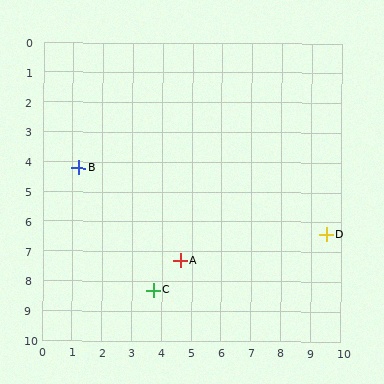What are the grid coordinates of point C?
Point C is at approximately (3.7, 8.3).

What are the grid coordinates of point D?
Point D is at approximately (9.5, 6.4).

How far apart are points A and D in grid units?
Points A and D are about 5.0 grid units apart.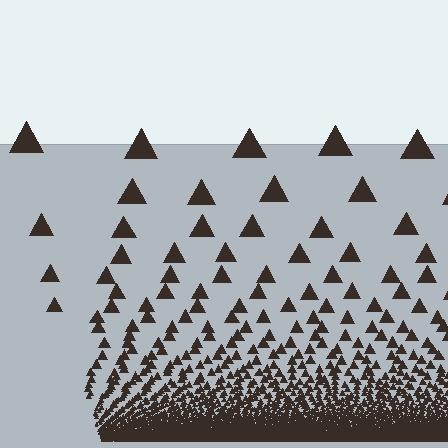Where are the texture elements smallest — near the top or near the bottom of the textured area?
Near the bottom.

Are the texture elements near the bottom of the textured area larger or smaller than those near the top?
Smaller. The gradient is inverted — elements near the bottom are smaller and denser.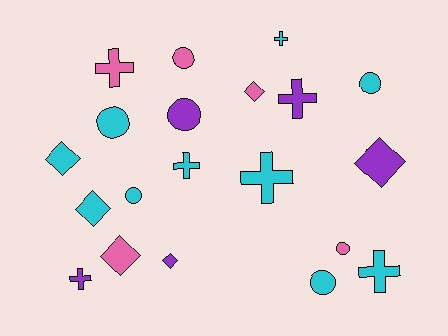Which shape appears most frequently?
Cross, with 7 objects.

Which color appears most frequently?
Cyan, with 10 objects.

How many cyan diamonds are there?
There are 2 cyan diamonds.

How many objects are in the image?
There are 20 objects.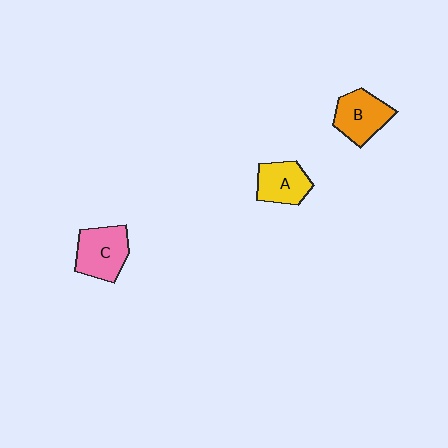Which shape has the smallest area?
Shape A (yellow).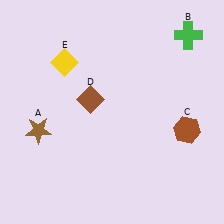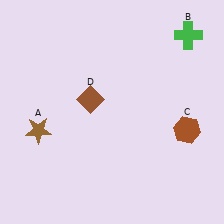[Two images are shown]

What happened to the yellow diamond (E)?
The yellow diamond (E) was removed in Image 2. It was in the top-left area of Image 1.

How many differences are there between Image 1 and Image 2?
There is 1 difference between the two images.